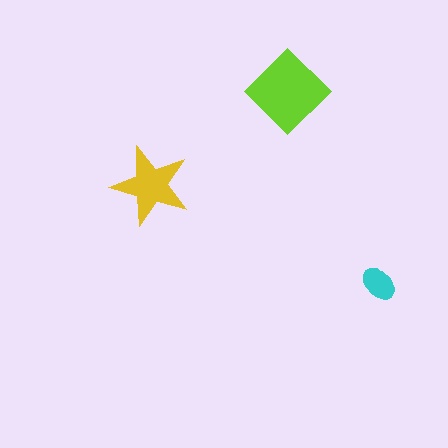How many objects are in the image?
There are 3 objects in the image.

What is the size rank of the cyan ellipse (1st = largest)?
3rd.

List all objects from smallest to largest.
The cyan ellipse, the yellow star, the lime diamond.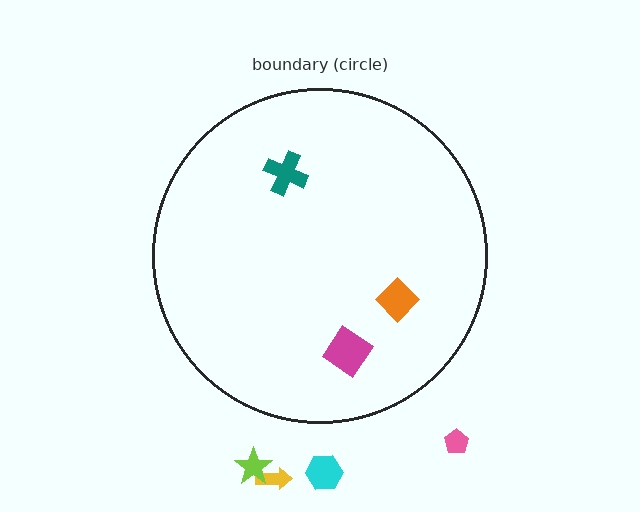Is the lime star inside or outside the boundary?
Outside.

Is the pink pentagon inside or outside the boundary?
Outside.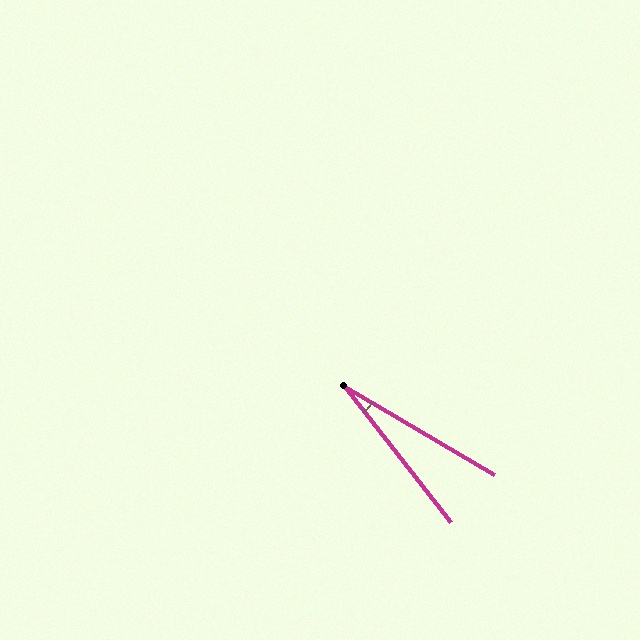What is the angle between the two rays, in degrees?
Approximately 21 degrees.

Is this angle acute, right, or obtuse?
It is acute.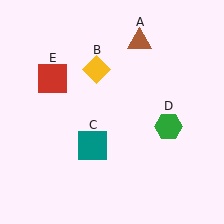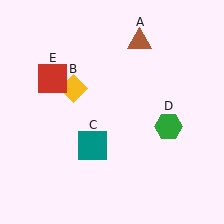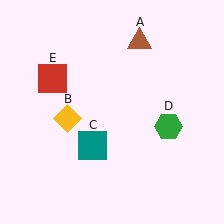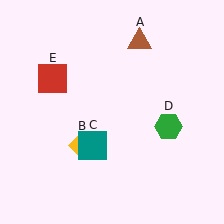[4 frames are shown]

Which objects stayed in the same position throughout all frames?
Brown triangle (object A) and teal square (object C) and green hexagon (object D) and red square (object E) remained stationary.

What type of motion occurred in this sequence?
The yellow diamond (object B) rotated counterclockwise around the center of the scene.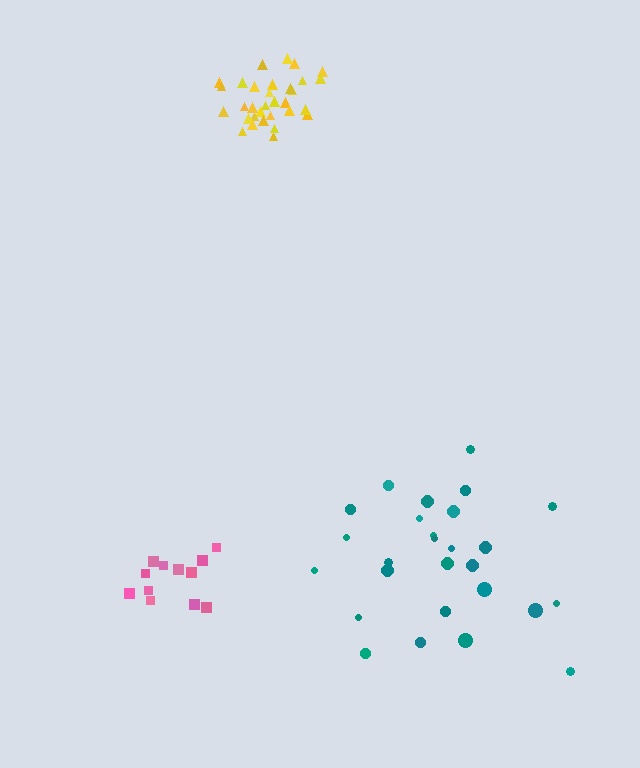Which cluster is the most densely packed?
Yellow.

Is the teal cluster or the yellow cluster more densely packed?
Yellow.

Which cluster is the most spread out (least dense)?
Teal.